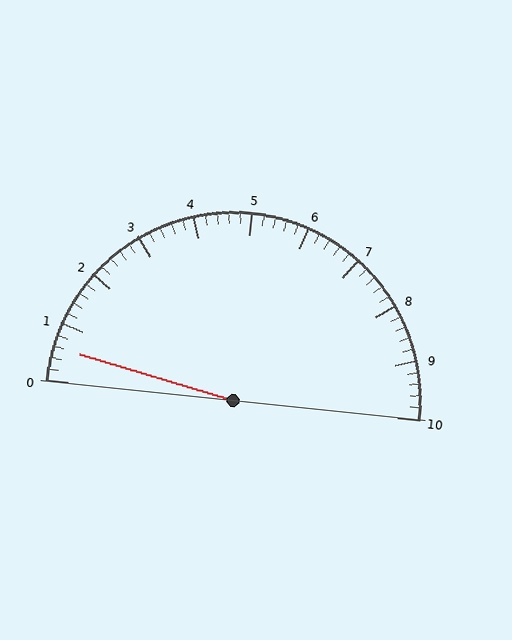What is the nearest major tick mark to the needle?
The nearest major tick mark is 1.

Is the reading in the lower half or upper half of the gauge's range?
The reading is in the lower half of the range (0 to 10).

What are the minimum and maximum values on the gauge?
The gauge ranges from 0 to 10.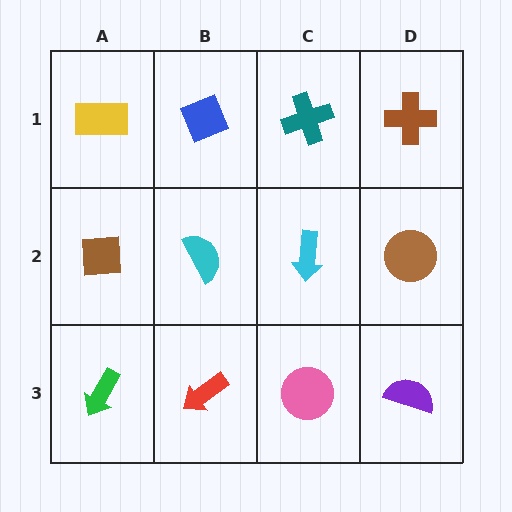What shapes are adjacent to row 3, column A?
A brown square (row 2, column A), a red arrow (row 3, column B).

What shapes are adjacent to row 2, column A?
A yellow rectangle (row 1, column A), a green arrow (row 3, column A), a cyan semicircle (row 2, column B).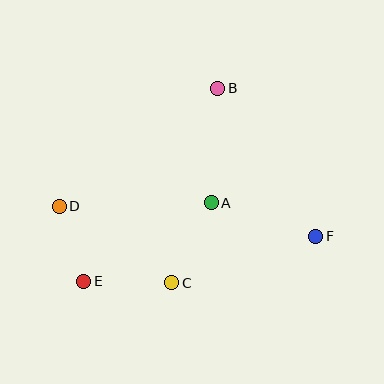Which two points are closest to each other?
Points D and E are closest to each other.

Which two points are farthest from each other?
Points D and F are farthest from each other.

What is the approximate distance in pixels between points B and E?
The distance between B and E is approximately 235 pixels.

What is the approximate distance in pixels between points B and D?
The distance between B and D is approximately 197 pixels.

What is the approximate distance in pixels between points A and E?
The distance between A and E is approximately 149 pixels.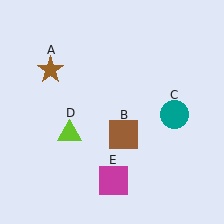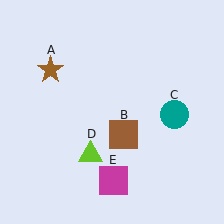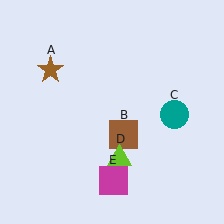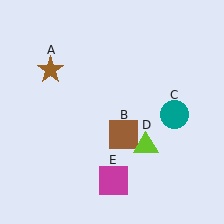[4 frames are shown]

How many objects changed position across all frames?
1 object changed position: lime triangle (object D).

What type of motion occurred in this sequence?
The lime triangle (object D) rotated counterclockwise around the center of the scene.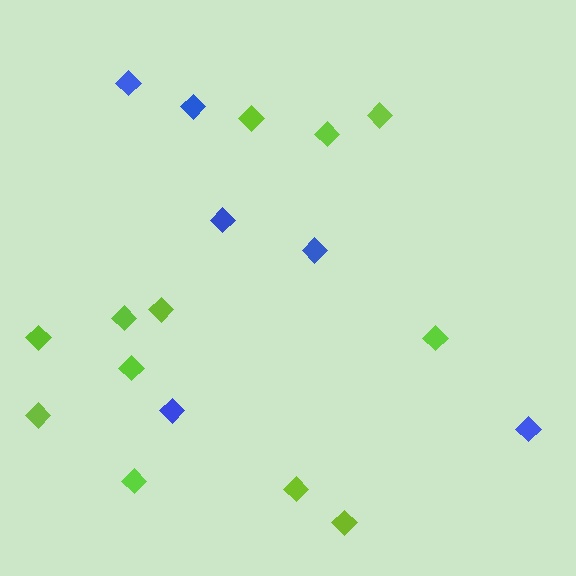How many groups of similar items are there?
There are 2 groups: one group of lime diamonds (12) and one group of blue diamonds (6).